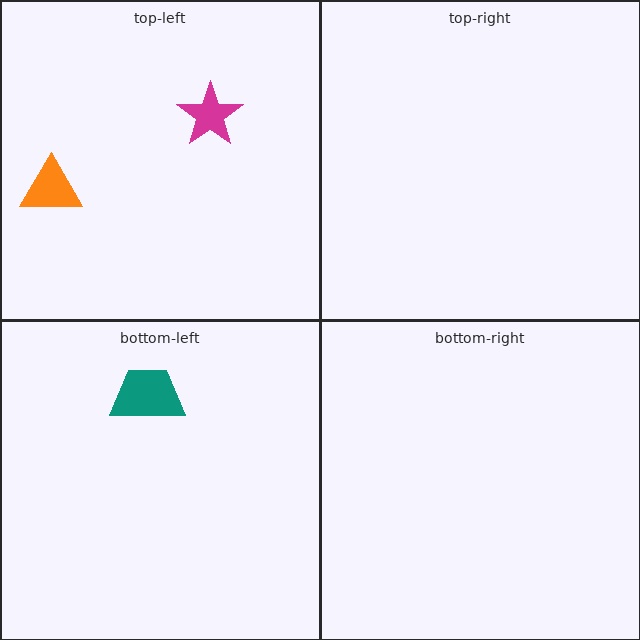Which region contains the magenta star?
The top-left region.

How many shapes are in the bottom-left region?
1.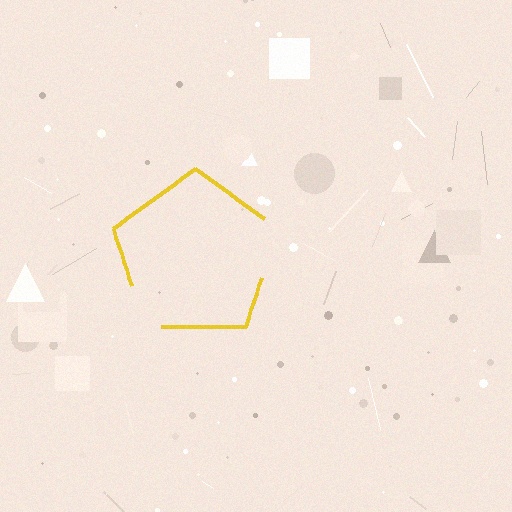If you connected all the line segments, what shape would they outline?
They would outline a pentagon.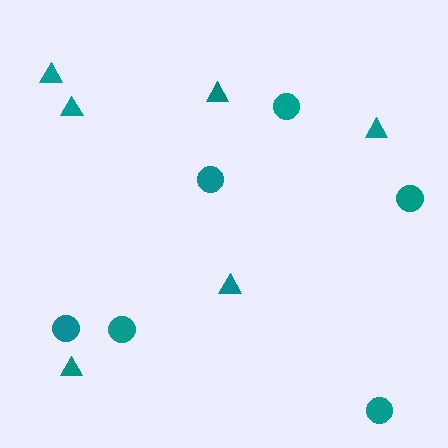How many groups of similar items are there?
There are 2 groups: one group of triangles (6) and one group of circles (6).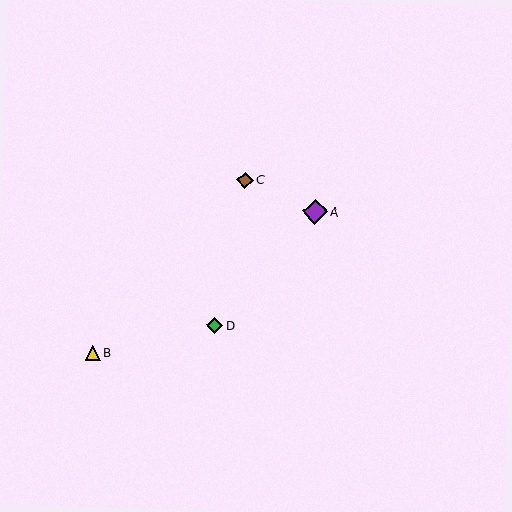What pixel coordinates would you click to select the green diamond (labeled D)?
Click at (215, 325) to select the green diamond D.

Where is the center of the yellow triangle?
The center of the yellow triangle is at (92, 353).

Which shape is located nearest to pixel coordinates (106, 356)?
The yellow triangle (labeled B) at (92, 353) is nearest to that location.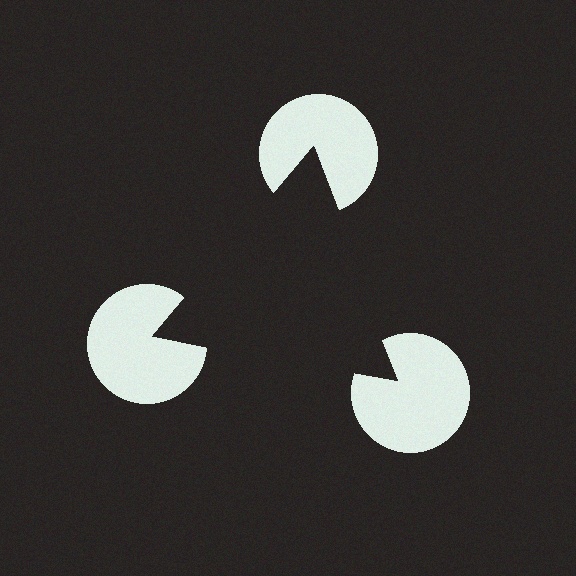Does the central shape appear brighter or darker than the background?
It typically appears slightly darker than the background, even though no actual brightness change is drawn.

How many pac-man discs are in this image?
There are 3 — one at each vertex of the illusory triangle.